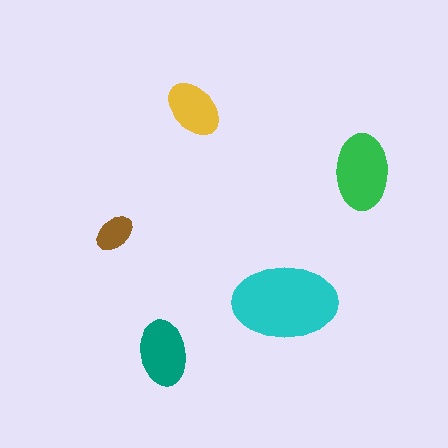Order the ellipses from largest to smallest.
the cyan one, the green one, the teal one, the yellow one, the brown one.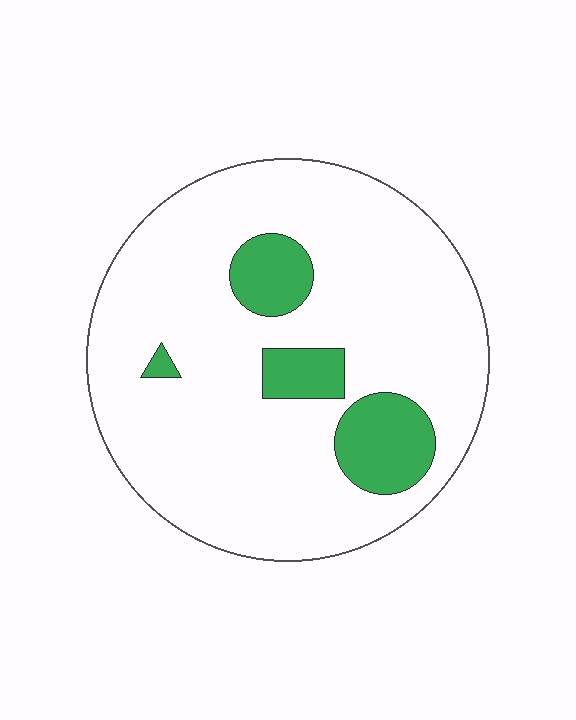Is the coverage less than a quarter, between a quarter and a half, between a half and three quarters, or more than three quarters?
Less than a quarter.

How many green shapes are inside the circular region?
4.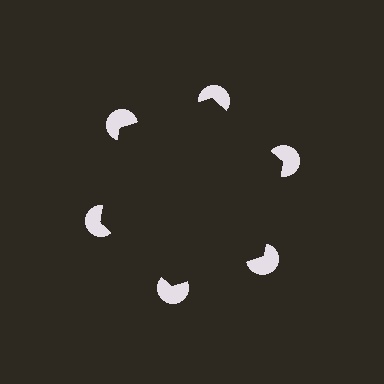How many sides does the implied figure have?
6 sides.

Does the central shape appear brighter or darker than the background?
It typically appears slightly darker than the background, even though no actual brightness change is drawn.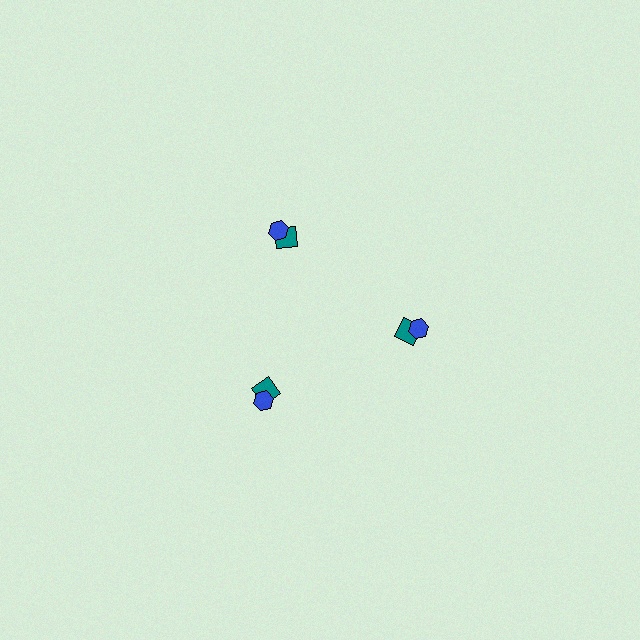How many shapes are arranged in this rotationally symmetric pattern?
There are 6 shapes, arranged in 3 groups of 2.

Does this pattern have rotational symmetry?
Yes, this pattern has 3-fold rotational symmetry. It looks the same after rotating 120 degrees around the center.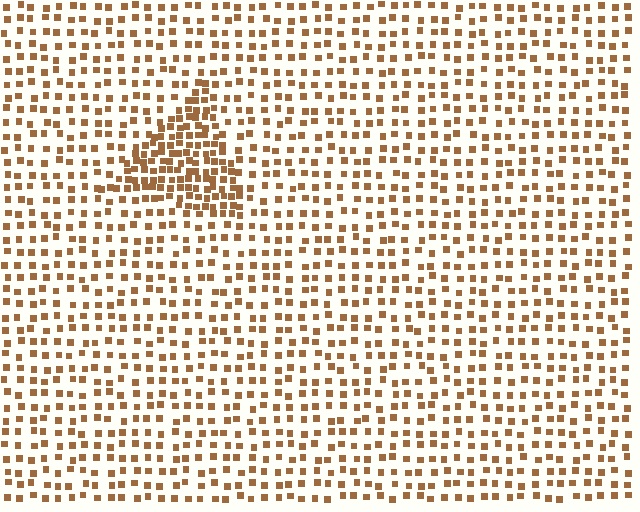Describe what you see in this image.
The image contains small brown elements arranged at two different densities. A triangle-shaped region is visible where the elements are more densely packed than the surrounding area.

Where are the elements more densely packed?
The elements are more densely packed inside the triangle boundary.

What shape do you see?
I see a triangle.